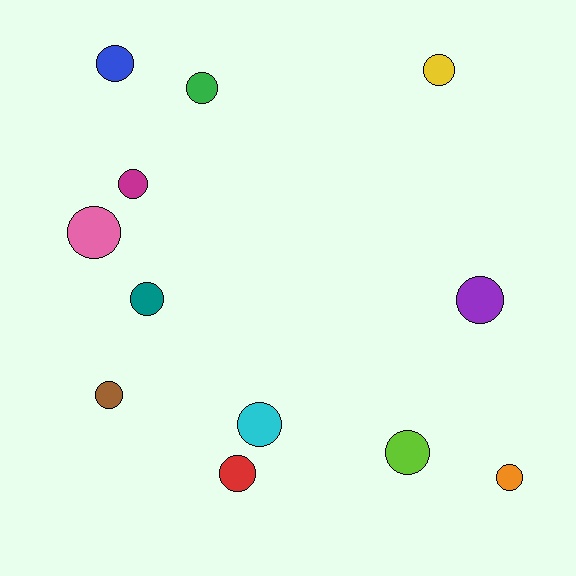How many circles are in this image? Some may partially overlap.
There are 12 circles.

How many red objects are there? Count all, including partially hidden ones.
There is 1 red object.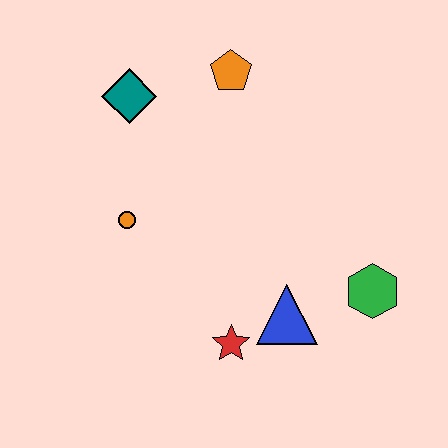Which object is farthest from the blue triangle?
The teal diamond is farthest from the blue triangle.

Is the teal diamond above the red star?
Yes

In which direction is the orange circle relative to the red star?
The orange circle is above the red star.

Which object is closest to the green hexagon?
The blue triangle is closest to the green hexagon.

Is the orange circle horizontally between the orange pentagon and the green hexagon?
No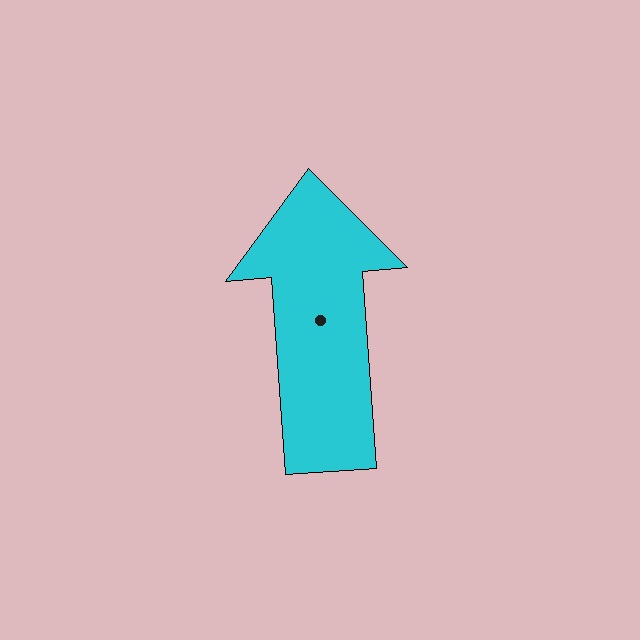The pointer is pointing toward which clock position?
Roughly 12 o'clock.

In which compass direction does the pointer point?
North.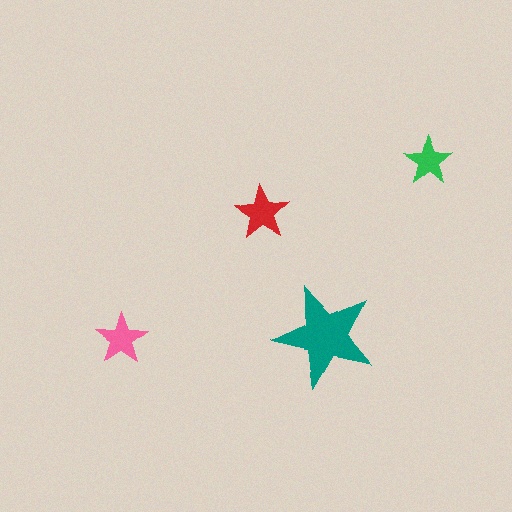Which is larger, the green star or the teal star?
The teal one.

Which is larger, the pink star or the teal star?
The teal one.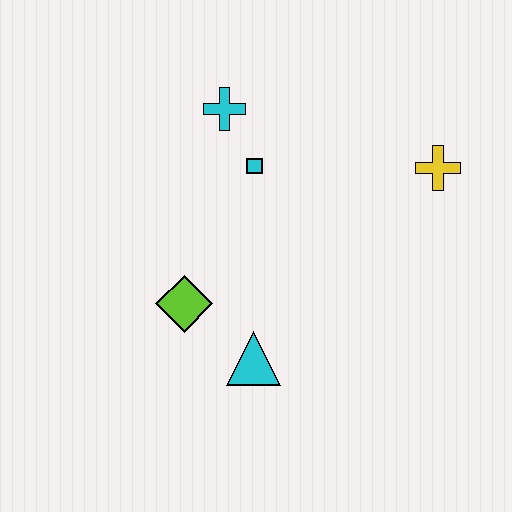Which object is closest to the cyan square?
The cyan cross is closest to the cyan square.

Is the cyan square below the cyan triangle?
No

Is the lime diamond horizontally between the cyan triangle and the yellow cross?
No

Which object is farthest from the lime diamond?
The yellow cross is farthest from the lime diamond.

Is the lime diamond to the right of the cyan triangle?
No